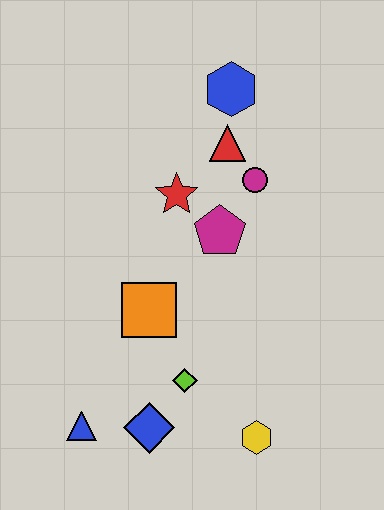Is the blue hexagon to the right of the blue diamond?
Yes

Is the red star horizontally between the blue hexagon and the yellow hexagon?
No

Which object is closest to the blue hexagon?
The red triangle is closest to the blue hexagon.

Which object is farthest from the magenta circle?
The blue triangle is farthest from the magenta circle.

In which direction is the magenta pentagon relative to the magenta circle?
The magenta pentagon is below the magenta circle.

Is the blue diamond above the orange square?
No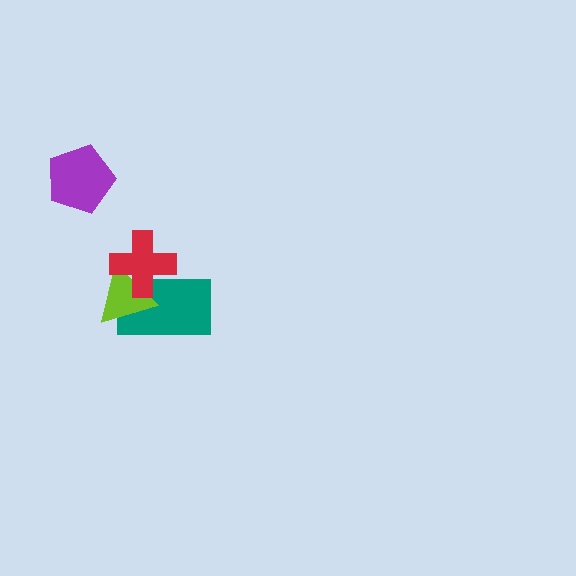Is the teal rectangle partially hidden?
Yes, it is partially covered by another shape.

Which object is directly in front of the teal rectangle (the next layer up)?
The lime triangle is directly in front of the teal rectangle.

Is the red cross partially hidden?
No, no other shape covers it.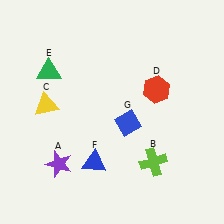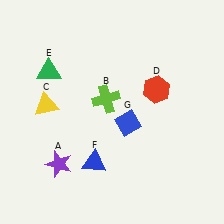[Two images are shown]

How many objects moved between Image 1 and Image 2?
1 object moved between the two images.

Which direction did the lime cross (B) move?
The lime cross (B) moved up.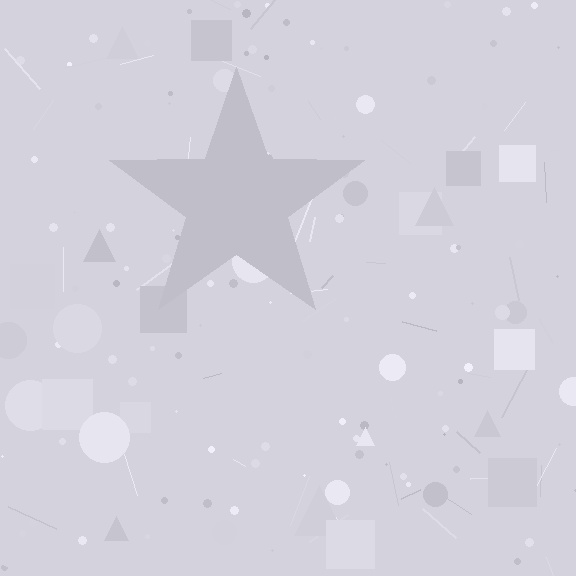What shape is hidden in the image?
A star is hidden in the image.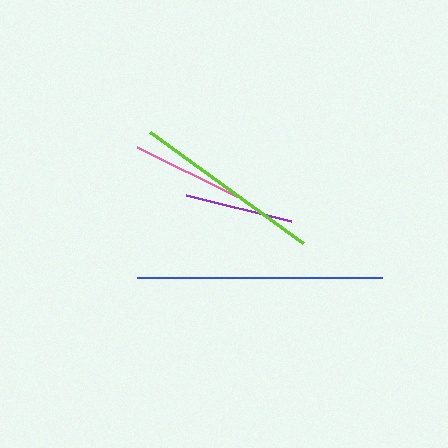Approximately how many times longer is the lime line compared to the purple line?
The lime line is approximately 1.8 times the length of the purple line.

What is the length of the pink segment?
The pink segment is approximately 111 pixels long.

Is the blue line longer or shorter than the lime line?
The blue line is longer than the lime line.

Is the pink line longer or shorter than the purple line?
The pink line is longer than the purple line.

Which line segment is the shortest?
The purple line is the shortest at approximately 107 pixels.